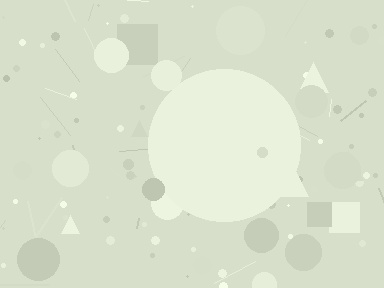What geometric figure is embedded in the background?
A circle is embedded in the background.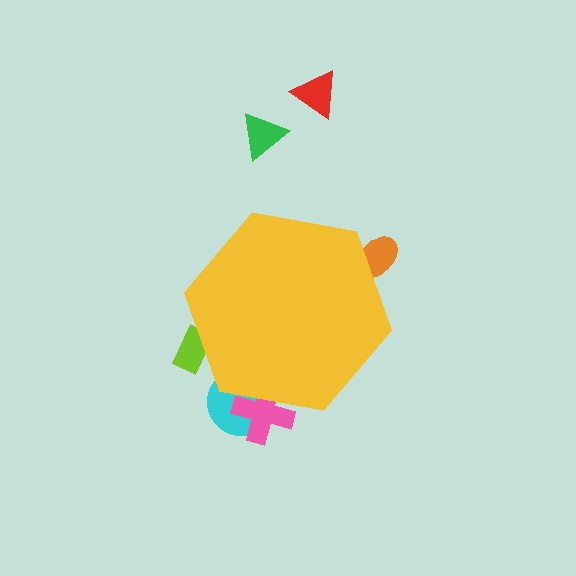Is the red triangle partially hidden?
No, the red triangle is fully visible.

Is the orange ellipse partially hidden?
Yes, the orange ellipse is partially hidden behind the yellow hexagon.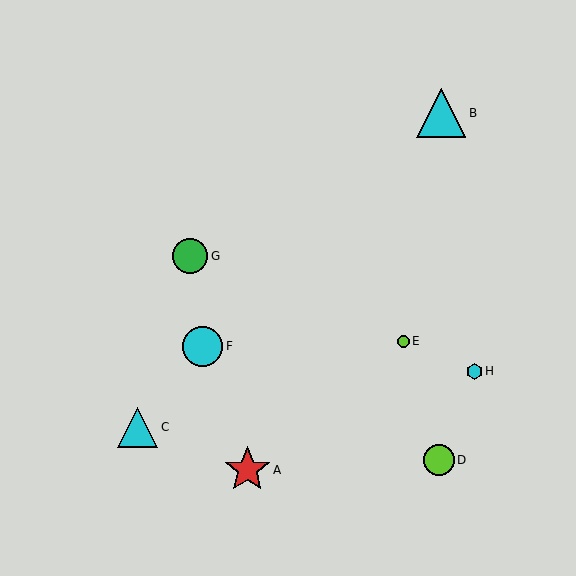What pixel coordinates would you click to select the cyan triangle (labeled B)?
Click at (441, 113) to select the cyan triangle B.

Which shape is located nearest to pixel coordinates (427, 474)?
The lime circle (labeled D) at (439, 460) is nearest to that location.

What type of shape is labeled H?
Shape H is a cyan hexagon.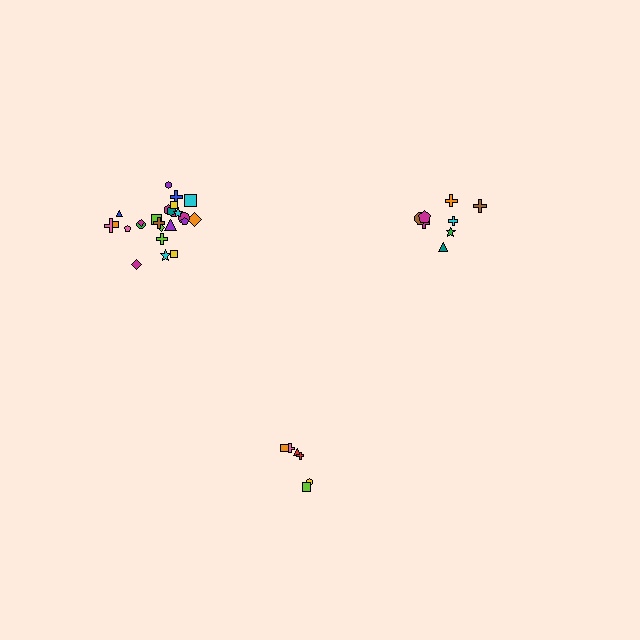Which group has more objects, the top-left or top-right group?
The top-left group.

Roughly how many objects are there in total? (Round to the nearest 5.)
Roughly 40 objects in total.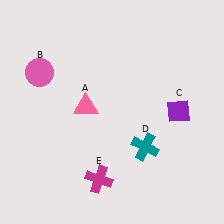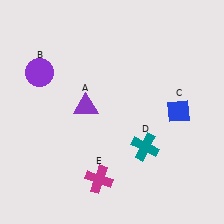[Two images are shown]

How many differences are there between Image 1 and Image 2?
There are 3 differences between the two images.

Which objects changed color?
A changed from pink to purple. B changed from pink to purple. C changed from purple to blue.